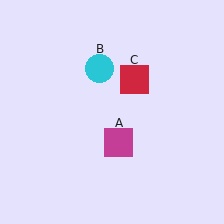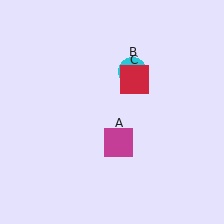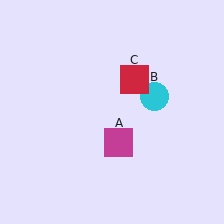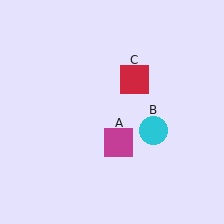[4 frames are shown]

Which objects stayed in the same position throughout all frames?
Magenta square (object A) and red square (object C) remained stationary.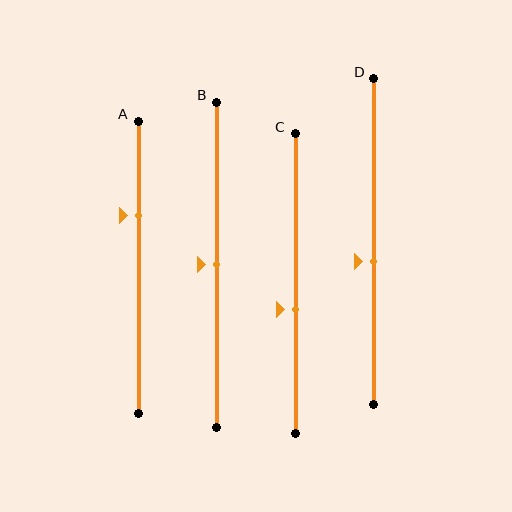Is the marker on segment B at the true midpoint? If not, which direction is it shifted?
Yes, the marker on segment B is at the true midpoint.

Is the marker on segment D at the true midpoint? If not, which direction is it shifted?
No, the marker on segment D is shifted downward by about 6% of the segment length.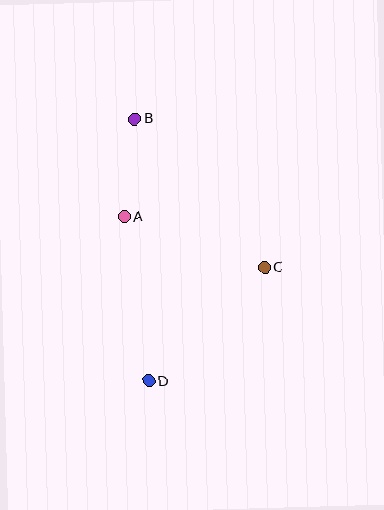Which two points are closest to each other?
Points A and B are closest to each other.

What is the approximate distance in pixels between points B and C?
The distance between B and C is approximately 197 pixels.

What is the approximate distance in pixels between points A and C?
The distance between A and C is approximately 149 pixels.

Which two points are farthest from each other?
Points B and D are farthest from each other.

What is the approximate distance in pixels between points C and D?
The distance between C and D is approximately 163 pixels.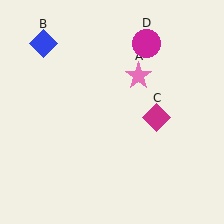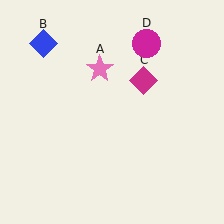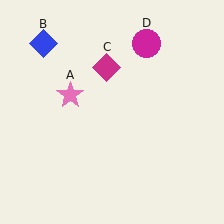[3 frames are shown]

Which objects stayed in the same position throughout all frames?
Blue diamond (object B) and magenta circle (object D) remained stationary.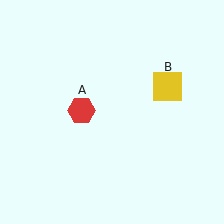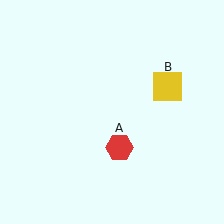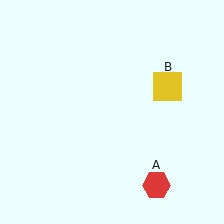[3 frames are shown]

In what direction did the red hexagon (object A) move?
The red hexagon (object A) moved down and to the right.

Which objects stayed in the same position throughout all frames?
Yellow square (object B) remained stationary.